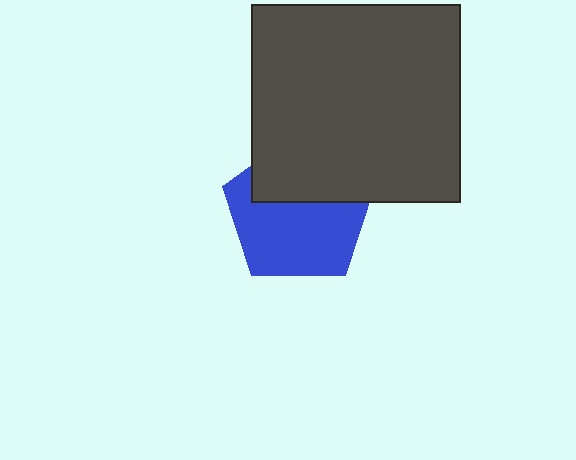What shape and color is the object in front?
The object in front is a dark gray rectangle.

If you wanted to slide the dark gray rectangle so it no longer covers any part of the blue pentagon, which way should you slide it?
Slide it up — that is the most direct way to separate the two shapes.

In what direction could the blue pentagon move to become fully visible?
The blue pentagon could move down. That would shift it out from behind the dark gray rectangle entirely.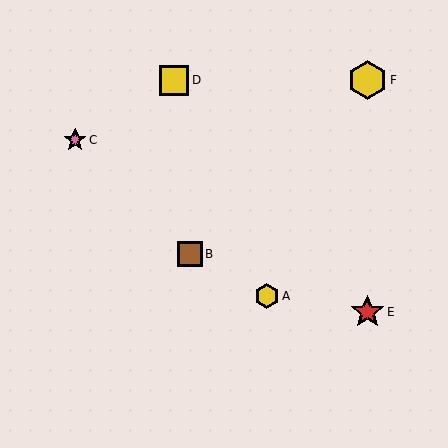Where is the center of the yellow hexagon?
The center of the yellow hexagon is at (367, 80).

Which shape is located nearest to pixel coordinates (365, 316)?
The red star (labeled E) at (367, 312) is nearest to that location.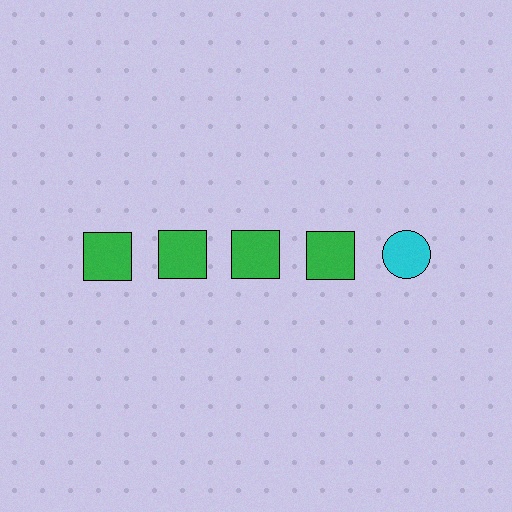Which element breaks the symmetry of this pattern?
The cyan circle in the top row, rightmost column breaks the symmetry. All other shapes are green squares.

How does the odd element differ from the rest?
It differs in both color (cyan instead of green) and shape (circle instead of square).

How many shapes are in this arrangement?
There are 5 shapes arranged in a grid pattern.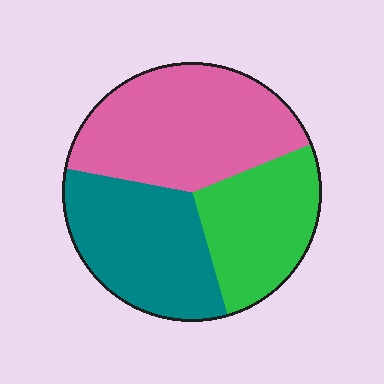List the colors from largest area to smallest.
From largest to smallest: pink, teal, green.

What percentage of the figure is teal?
Teal covers about 30% of the figure.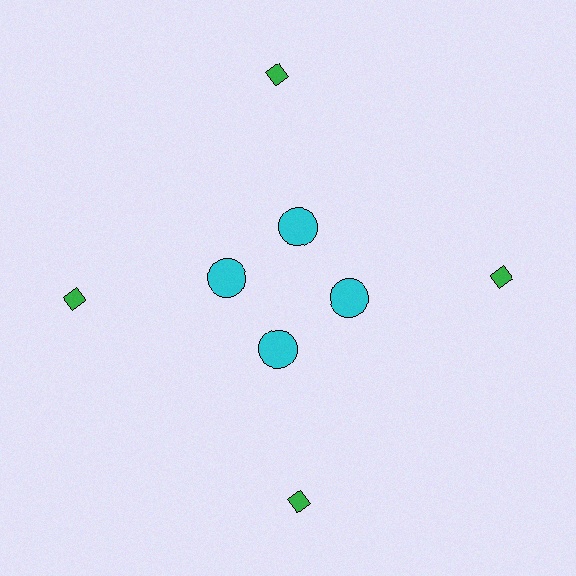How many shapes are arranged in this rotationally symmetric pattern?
There are 8 shapes, arranged in 4 groups of 2.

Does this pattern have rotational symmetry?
Yes, this pattern has 4-fold rotational symmetry. It looks the same after rotating 90 degrees around the center.